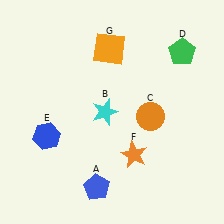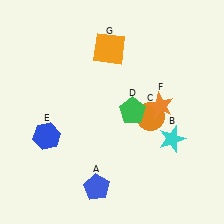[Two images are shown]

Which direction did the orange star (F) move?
The orange star (F) moved up.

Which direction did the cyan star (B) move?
The cyan star (B) moved right.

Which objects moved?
The objects that moved are: the cyan star (B), the green pentagon (D), the orange star (F).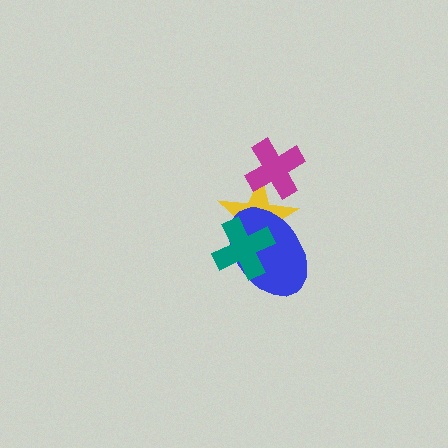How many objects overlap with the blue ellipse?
2 objects overlap with the blue ellipse.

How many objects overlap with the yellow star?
3 objects overlap with the yellow star.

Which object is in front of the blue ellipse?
The teal cross is in front of the blue ellipse.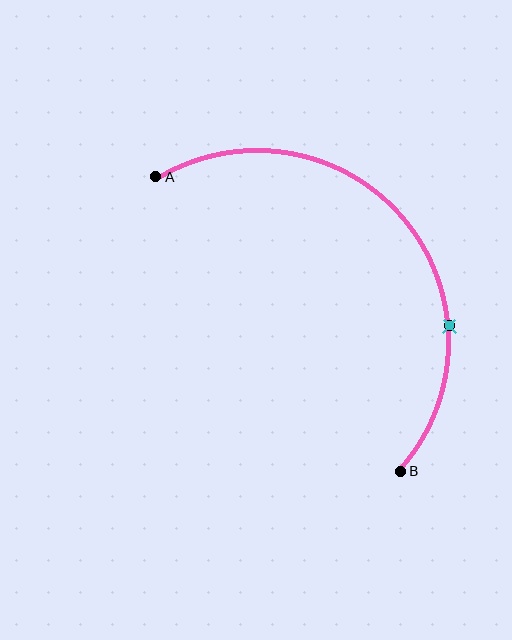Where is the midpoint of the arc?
The arc midpoint is the point on the curve farthest from the straight line joining A and B. It sits above and to the right of that line.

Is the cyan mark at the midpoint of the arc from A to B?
No. The cyan mark lies on the arc but is closer to endpoint B. The arc midpoint would be at the point on the curve equidistant along the arc from both A and B.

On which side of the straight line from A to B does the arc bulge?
The arc bulges above and to the right of the straight line connecting A and B.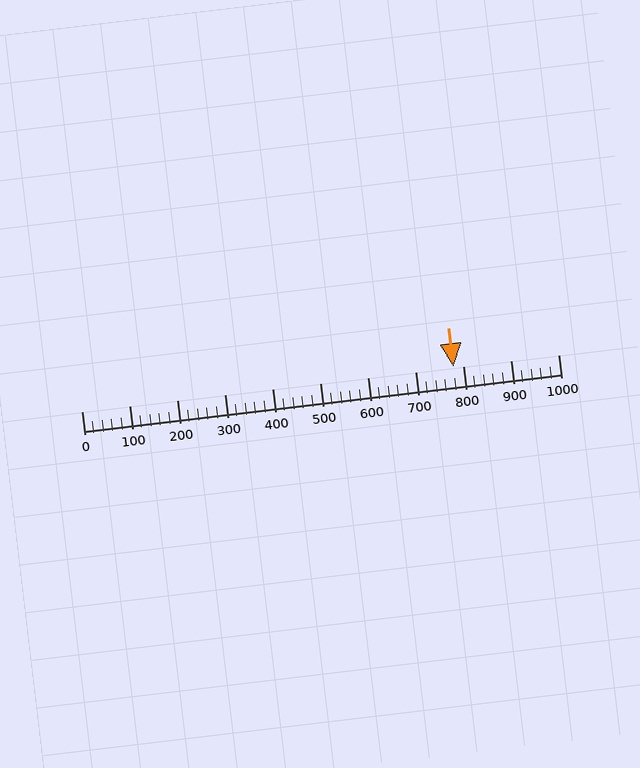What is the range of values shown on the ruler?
The ruler shows values from 0 to 1000.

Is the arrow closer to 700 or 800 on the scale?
The arrow is closer to 800.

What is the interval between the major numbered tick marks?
The major tick marks are spaced 100 units apart.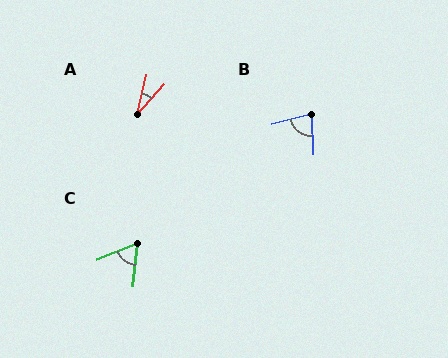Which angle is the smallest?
A, at approximately 28 degrees.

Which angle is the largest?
B, at approximately 78 degrees.